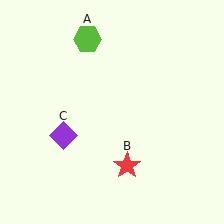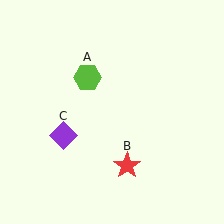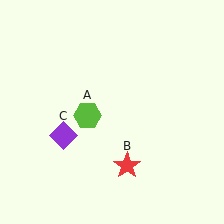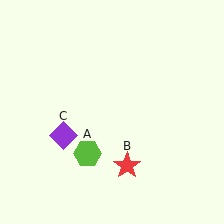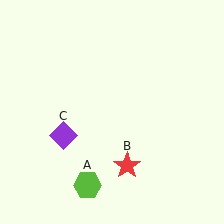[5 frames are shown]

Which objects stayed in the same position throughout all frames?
Red star (object B) and purple diamond (object C) remained stationary.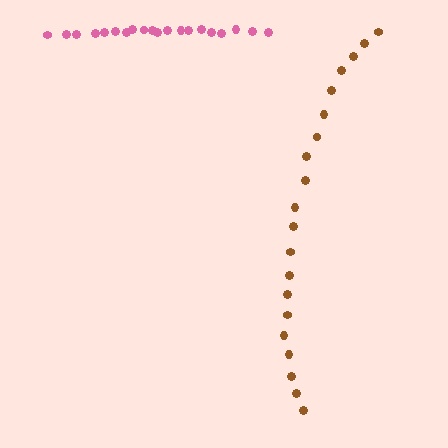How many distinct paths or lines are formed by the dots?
There are 2 distinct paths.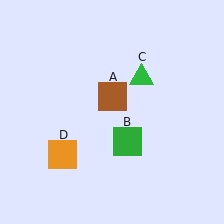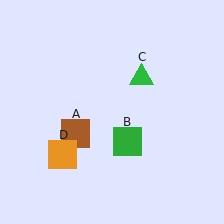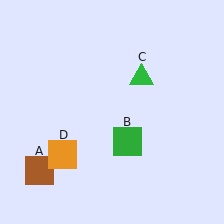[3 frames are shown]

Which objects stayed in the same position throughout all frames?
Green square (object B) and green triangle (object C) and orange square (object D) remained stationary.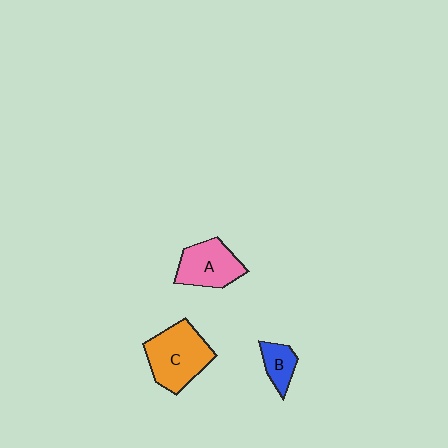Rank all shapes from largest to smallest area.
From largest to smallest: C (orange), A (pink), B (blue).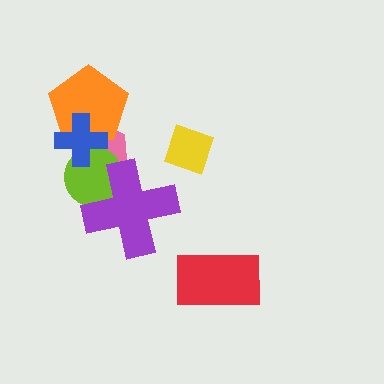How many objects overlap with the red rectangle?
0 objects overlap with the red rectangle.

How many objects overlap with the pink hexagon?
4 objects overlap with the pink hexagon.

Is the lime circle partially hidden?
Yes, it is partially covered by another shape.